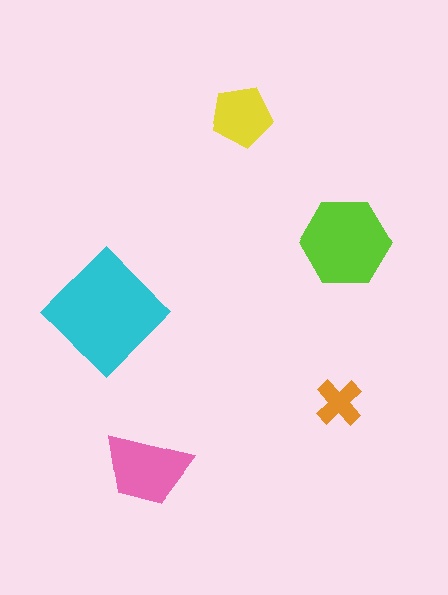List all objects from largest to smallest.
The cyan diamond, the lime hexagon, the pink trapezoid, the yellow pentagon, the orange cross.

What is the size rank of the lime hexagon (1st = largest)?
2nd.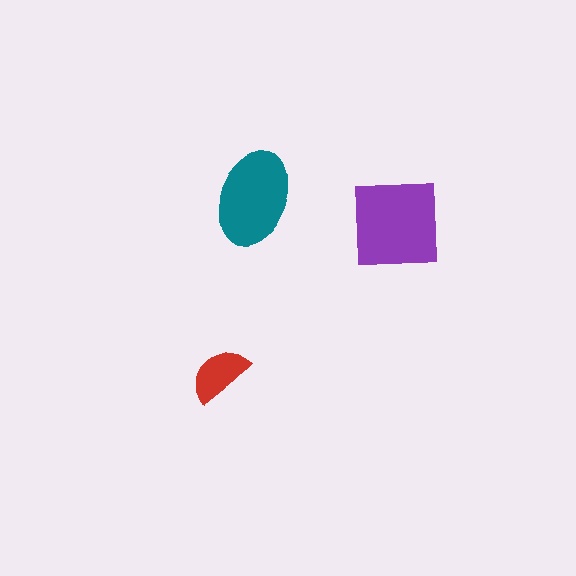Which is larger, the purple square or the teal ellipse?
The purple square.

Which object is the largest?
The purple square.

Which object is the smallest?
The red semicircle.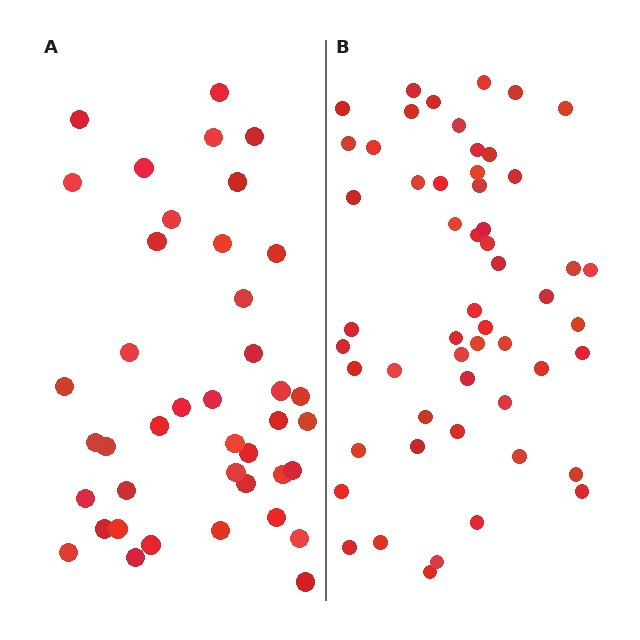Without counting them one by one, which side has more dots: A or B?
Region B (the right region) has more dots.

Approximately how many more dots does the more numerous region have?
Region B has approximately 15 more dots than region A.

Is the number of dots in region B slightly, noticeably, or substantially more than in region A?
Region B has noticeably more, but not dramatically so. The ratio is roughly 1.3 to 1.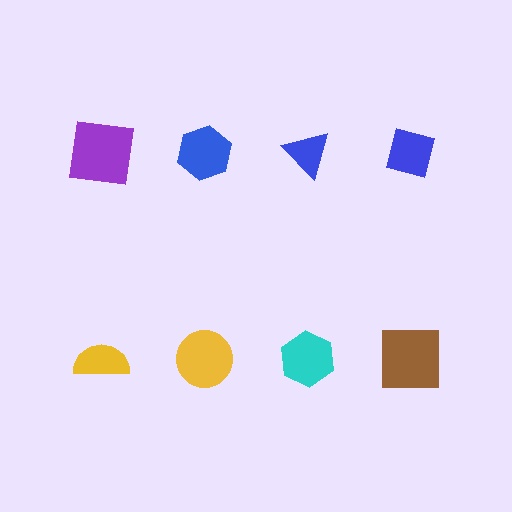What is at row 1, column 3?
A blue triangle.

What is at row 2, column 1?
A yellow semicircle.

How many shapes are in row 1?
4 shapes.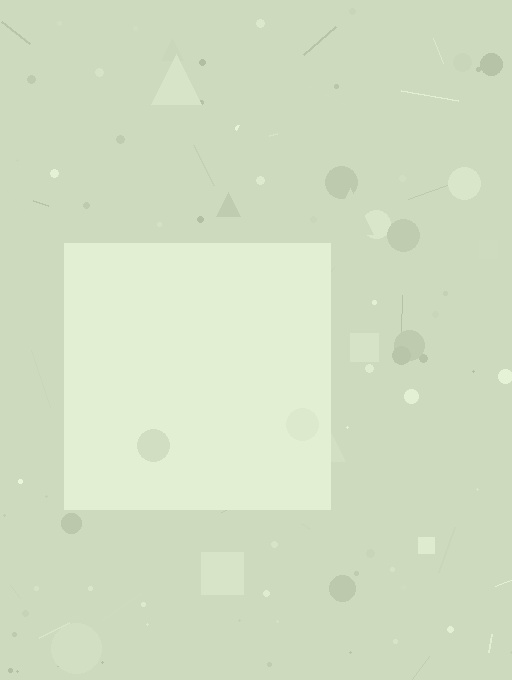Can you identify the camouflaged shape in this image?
The camouflaged shape is a square.